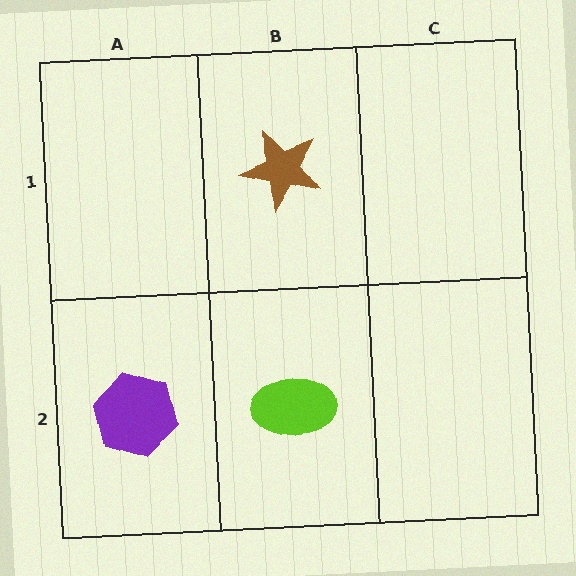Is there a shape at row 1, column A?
No, that cell is empty.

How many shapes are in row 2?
2 shapes.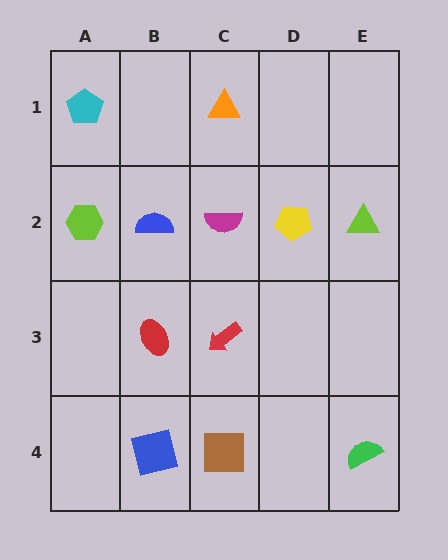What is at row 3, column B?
A red ellipse.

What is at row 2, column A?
A lime hexagon.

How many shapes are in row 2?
5 shapes.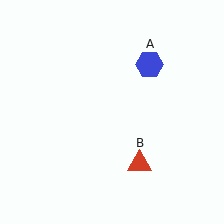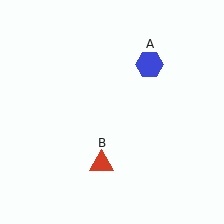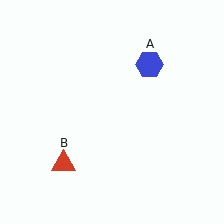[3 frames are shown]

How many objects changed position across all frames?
1 object changed position: red triangle (object B).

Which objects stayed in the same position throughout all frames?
Blue hexagon (object A) remained stationary.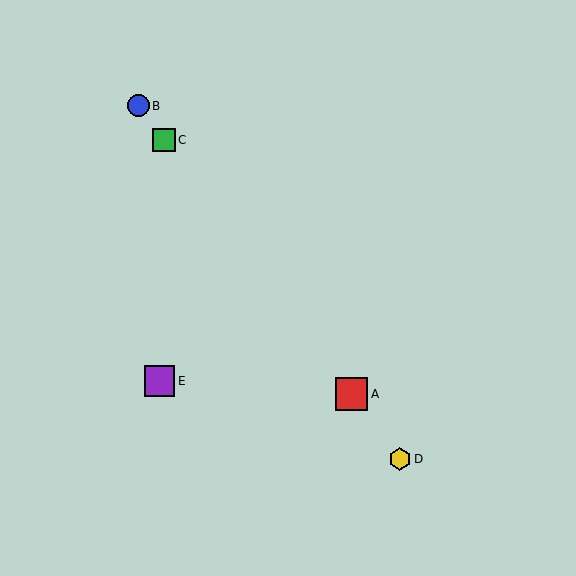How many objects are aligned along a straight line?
4 objects (A, B, C, D) are aligned along a straight line.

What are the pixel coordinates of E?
Object E is at (160, 381).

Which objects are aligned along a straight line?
Objects A, B, C, D are aligned along a straight line.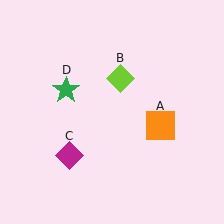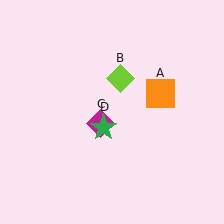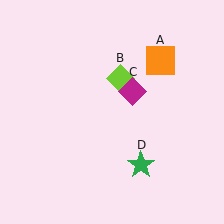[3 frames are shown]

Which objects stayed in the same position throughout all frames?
Lime diamond (object B) remained stationary.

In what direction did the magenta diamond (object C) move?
The magenta diamond (object C) moved up and to the right.